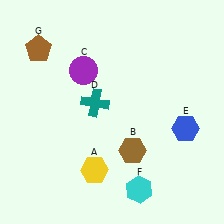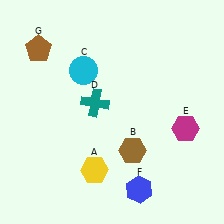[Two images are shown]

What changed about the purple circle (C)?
In Image 1, C is purple. In Image 2, it changed to cyan.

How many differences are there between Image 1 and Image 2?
There are 3 differences between the two images.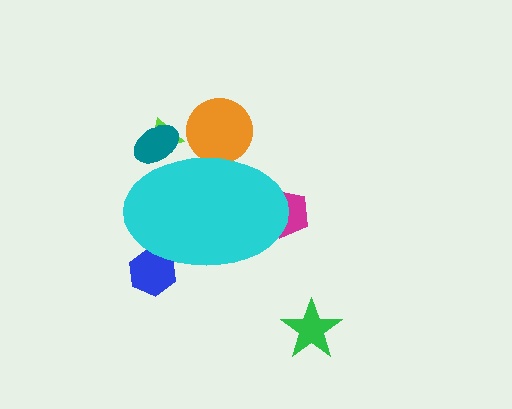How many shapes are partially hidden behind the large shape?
5 shapes are partially hidden.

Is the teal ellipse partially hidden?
Yes, the teal ellipse is partially hidden behind the cyan ellipse.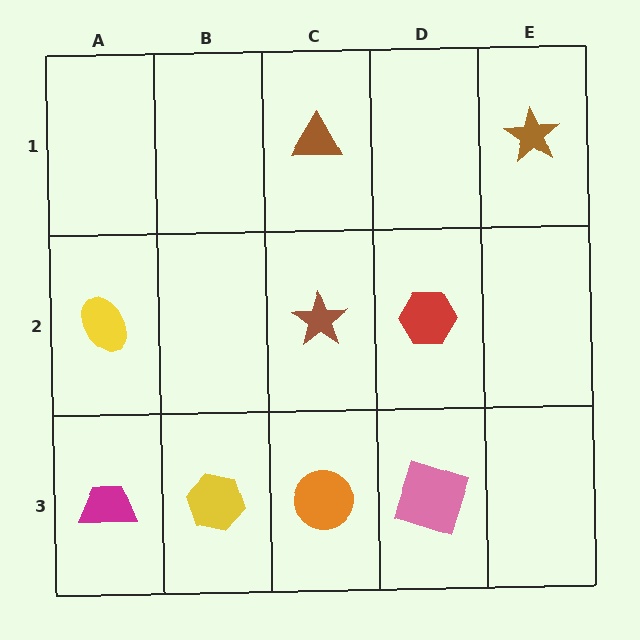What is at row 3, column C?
An orange circle.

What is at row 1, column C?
A brown triangle.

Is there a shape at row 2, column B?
No, that cell is empty.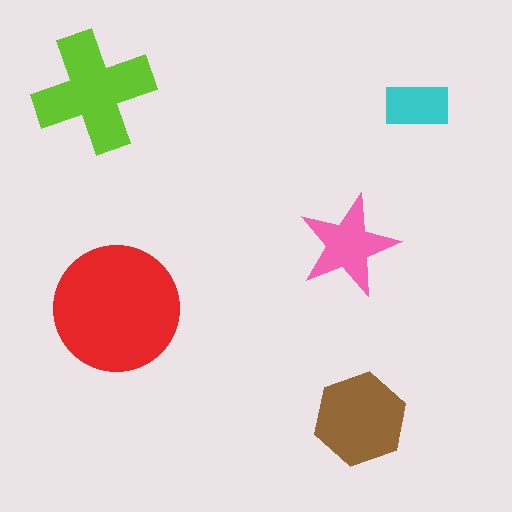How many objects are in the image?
There are 5 objects in the image.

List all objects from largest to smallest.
The red circle, the lime cross, the brown hexagon, the pink star, the cyan rectangle.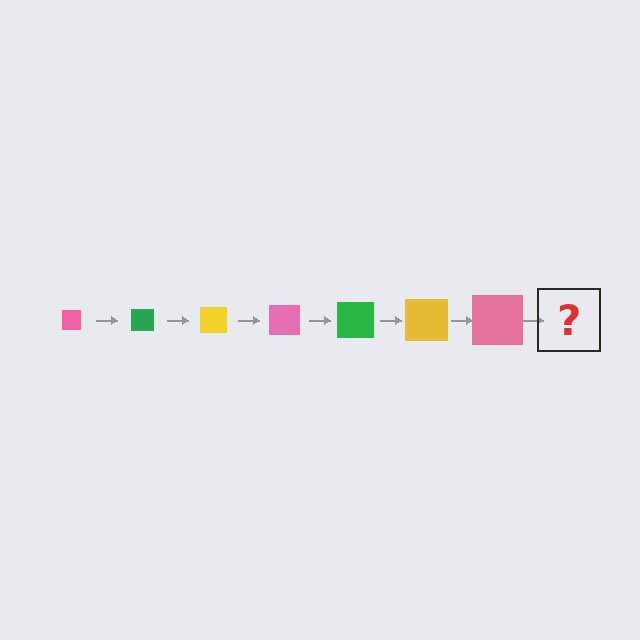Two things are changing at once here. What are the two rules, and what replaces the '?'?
The two rules are that the square grows larger each step and the color cycles through pink, green, and yellow. The '?' should be a green square, larger than the previous one.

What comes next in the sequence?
The next element should be a green square, larger than the previous one.